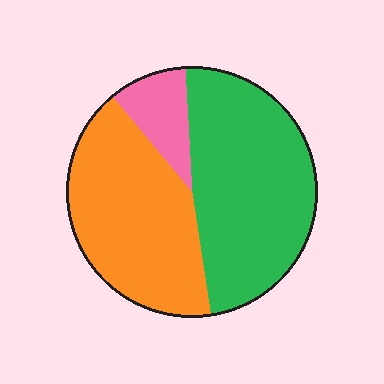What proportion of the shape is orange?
Orange covers 41% of the shape.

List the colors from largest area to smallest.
From largest to smallest: green, orange, pink.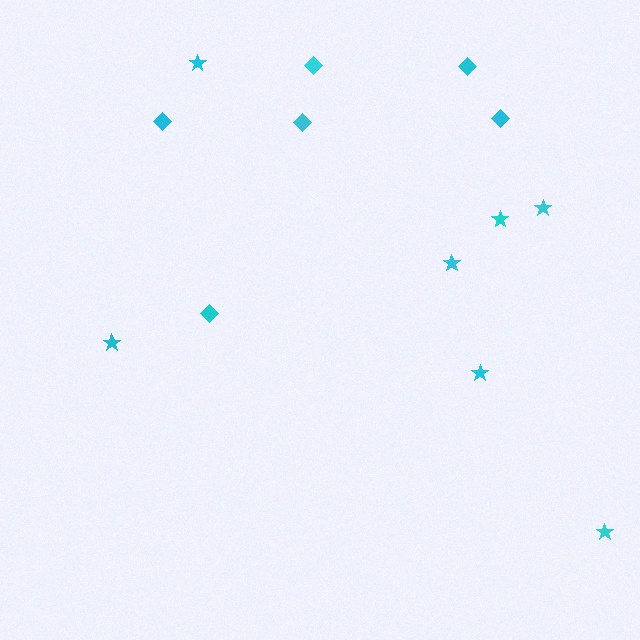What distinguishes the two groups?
There are 2 groups: one group of diamonds (6) and one group of stars (7).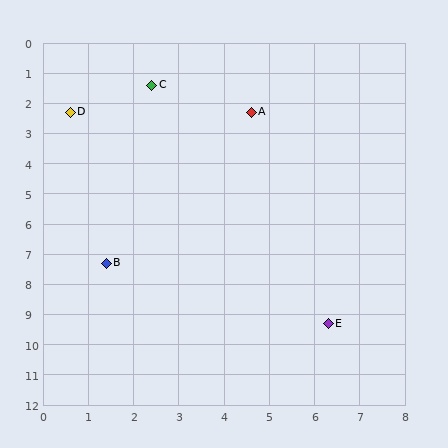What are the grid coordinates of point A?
Point A is at approximately (4.6, 2.3).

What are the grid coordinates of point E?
Point E is at approximately (6.3, 9.3).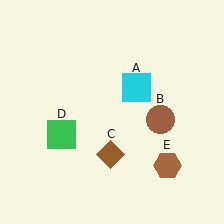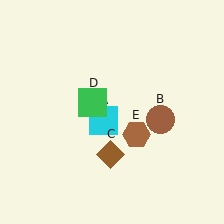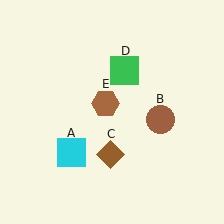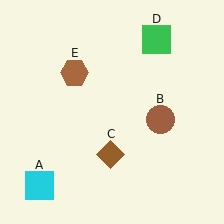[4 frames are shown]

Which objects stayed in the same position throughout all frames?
Brown circle (object B) and brown diamond (object C) remained stationary.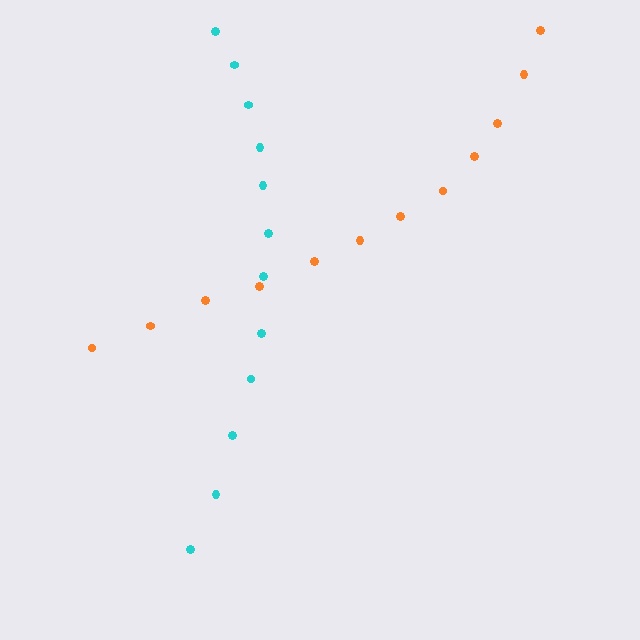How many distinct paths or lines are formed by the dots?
There are 2 distinct paths.